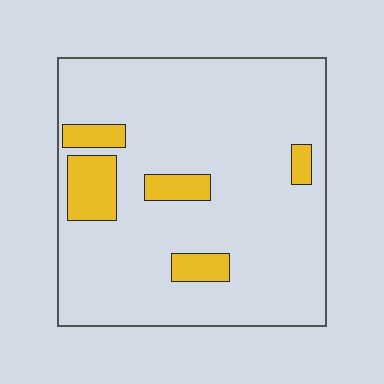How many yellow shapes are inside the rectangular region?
5.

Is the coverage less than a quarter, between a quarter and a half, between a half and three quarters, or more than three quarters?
Less than a quarter.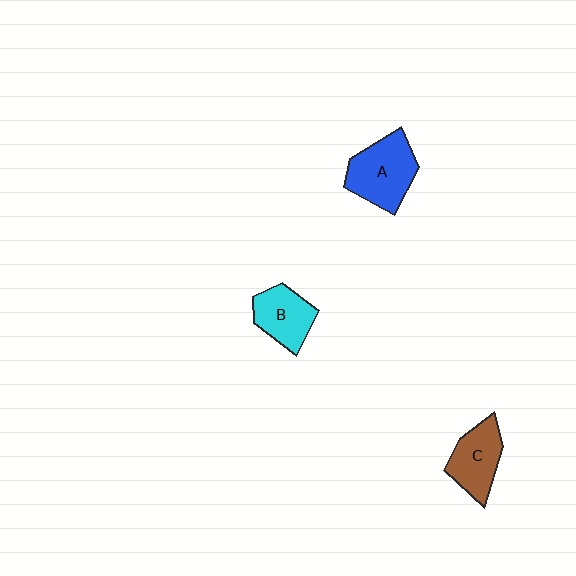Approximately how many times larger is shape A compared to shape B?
Approximately 1.3 times.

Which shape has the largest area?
Shape A (blue).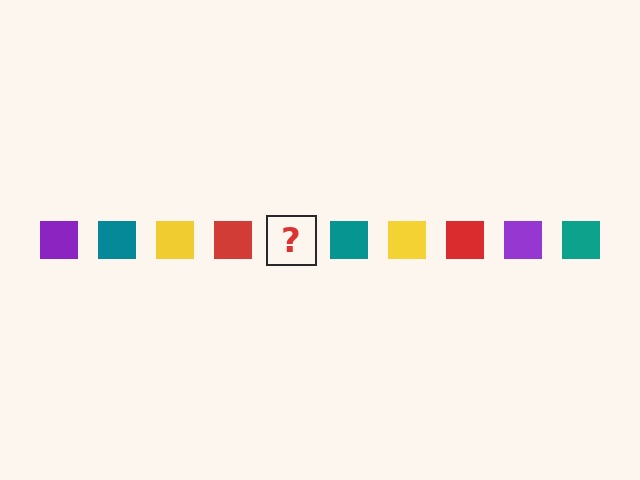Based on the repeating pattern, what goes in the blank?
The blank should be a purple square.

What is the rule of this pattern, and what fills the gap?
The rule is that the pattern cycles through purple, teal, yellow, red squares. The gap should be filled with a purple square.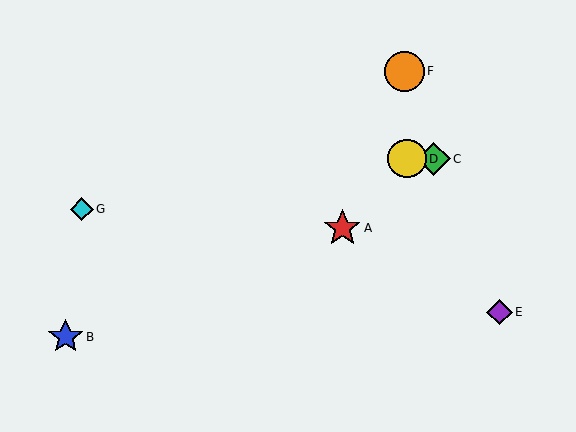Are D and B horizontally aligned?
No, D is at y≈159 and B is at y≈337.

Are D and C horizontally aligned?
Yes, both are at y≈159.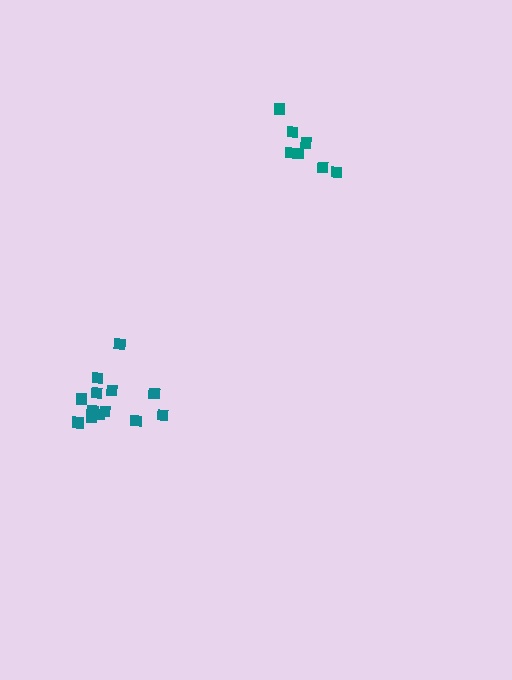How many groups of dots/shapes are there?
There are 2 groups.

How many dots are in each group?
Group 1: 7 dots, Group 2: 13 dots (20 total).